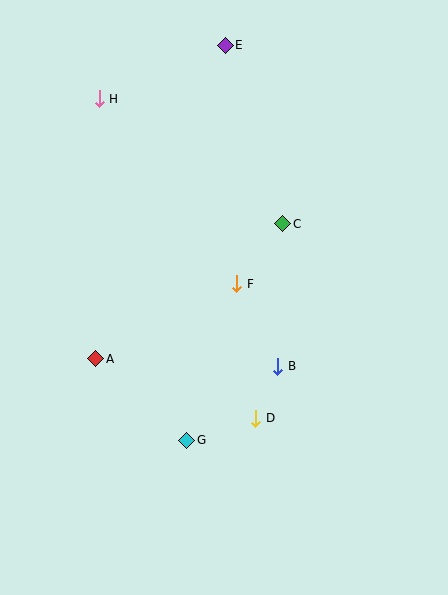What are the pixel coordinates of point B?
Point B is at (278, 366).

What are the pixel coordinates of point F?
Point F is at (237, 284).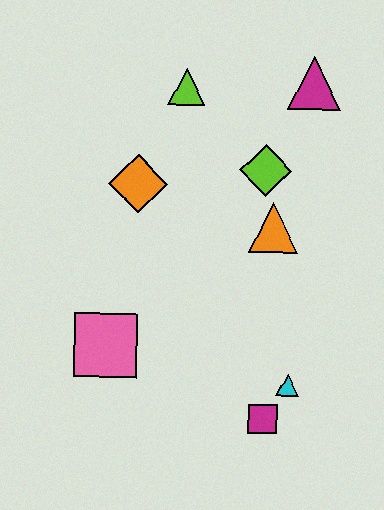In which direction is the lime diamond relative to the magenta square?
The lime diamond is above the magenta square.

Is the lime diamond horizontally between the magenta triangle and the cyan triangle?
No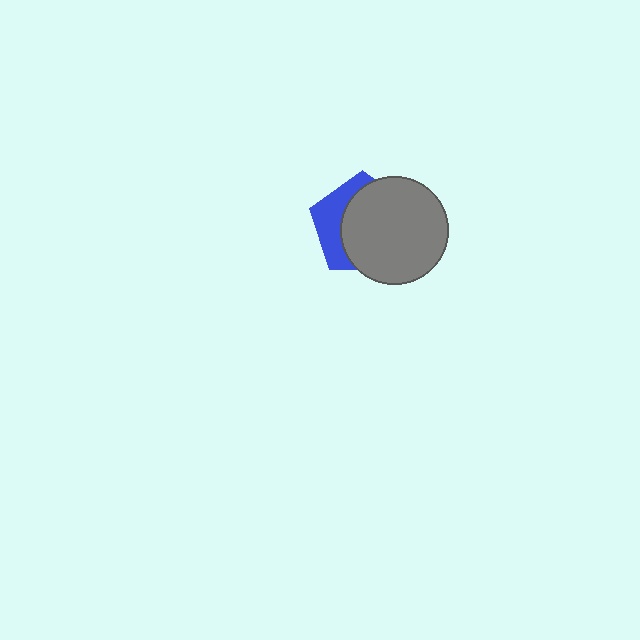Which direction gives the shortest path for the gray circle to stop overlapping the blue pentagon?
Moving right gives the shortest separation.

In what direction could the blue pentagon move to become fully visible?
The blue pentagon could move left. That would shift it out from behind the gray circle entirely.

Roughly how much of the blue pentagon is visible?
A small part of it is visible (roughly 33%).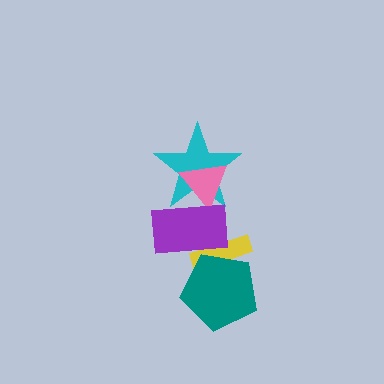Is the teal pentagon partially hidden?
No, no other shape covers it.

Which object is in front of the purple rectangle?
The teal pentagon is in front of the purple rectangle.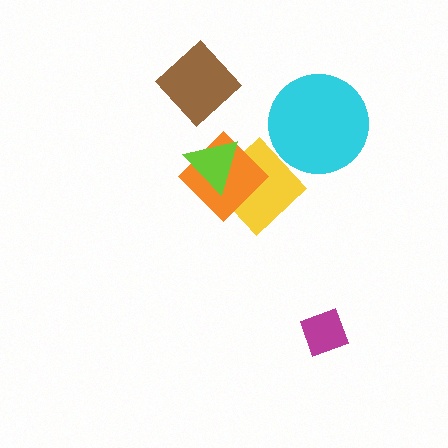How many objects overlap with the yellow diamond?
3 objects overlap with the yellow diamond.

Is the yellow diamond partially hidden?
Yes, it is partially covered by another shape.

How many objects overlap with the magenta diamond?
0 objects overlap with the magenta diamond.